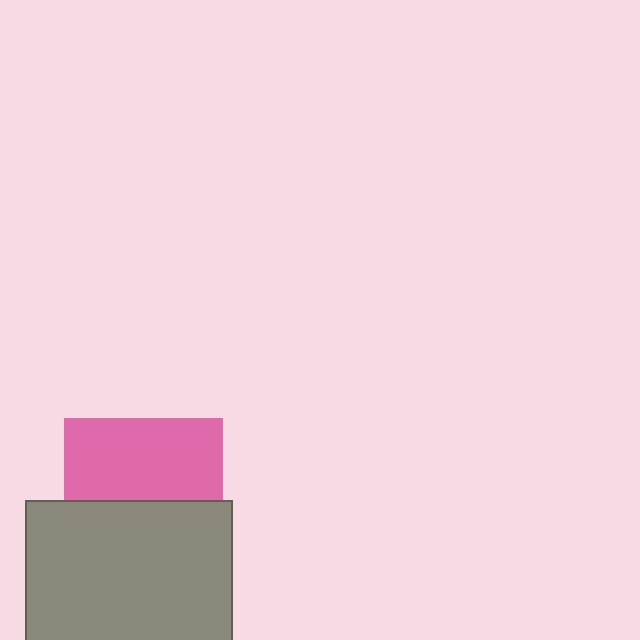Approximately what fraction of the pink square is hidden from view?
Roughly 49% of the pink square is hidden behind the gray square.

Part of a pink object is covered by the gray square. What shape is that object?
It is a square.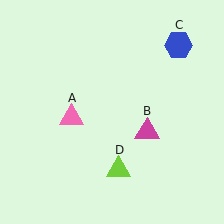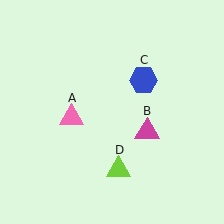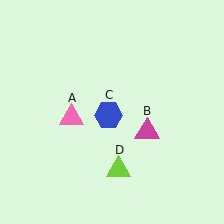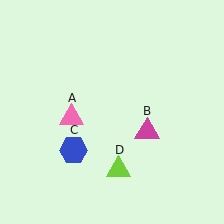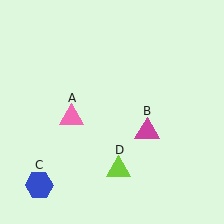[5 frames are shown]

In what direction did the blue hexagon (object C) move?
The blue hexagon (object C) moved down and to the left.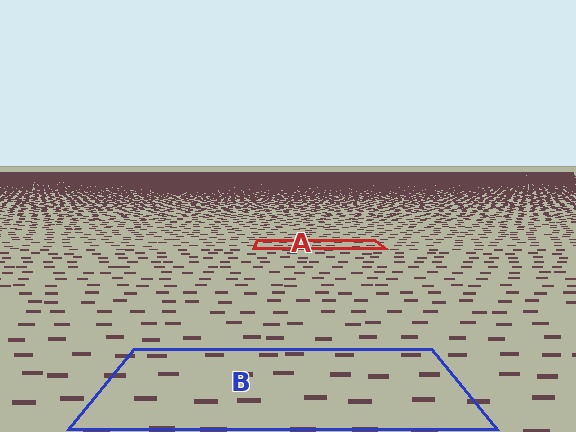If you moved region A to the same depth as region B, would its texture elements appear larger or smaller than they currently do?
They would appear larger. At a closer depth, the same texture elements are projected at a bigger on-screen size.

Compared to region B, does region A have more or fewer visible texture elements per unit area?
Region A has more texture elements per unit area — they are packed more densely because it is farther away.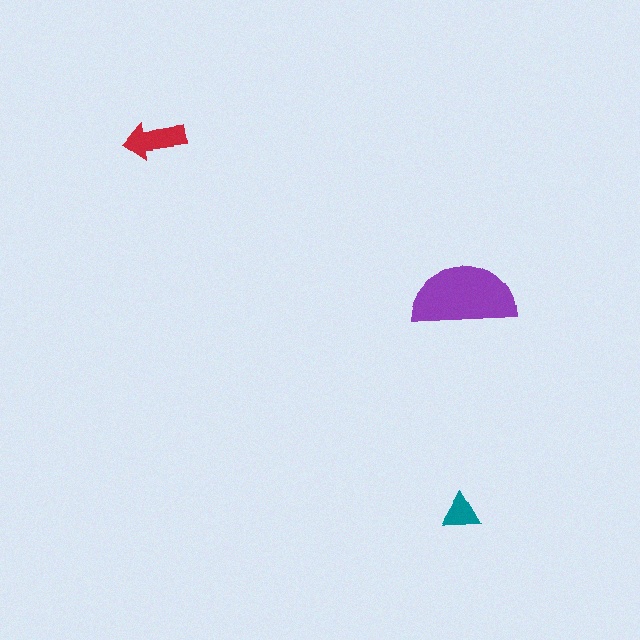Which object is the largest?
The purple semicircle.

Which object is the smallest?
The teal triangle.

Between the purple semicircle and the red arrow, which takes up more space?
The purple semicircle.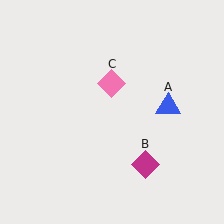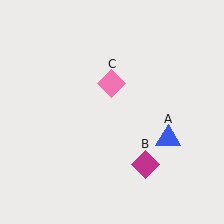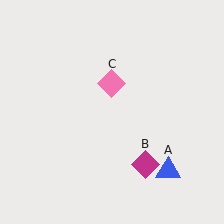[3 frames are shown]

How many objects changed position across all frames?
1 object changed position: blue triangle (object A).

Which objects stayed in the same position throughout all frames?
Magenta diamond (object B) and pink diamond (object C) remained stationary.